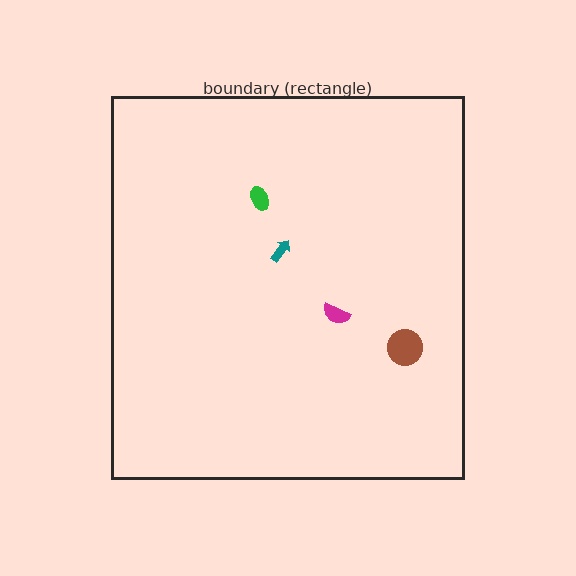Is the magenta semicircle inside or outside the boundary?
Inside.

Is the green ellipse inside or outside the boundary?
Inside.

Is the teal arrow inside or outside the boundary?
Inside.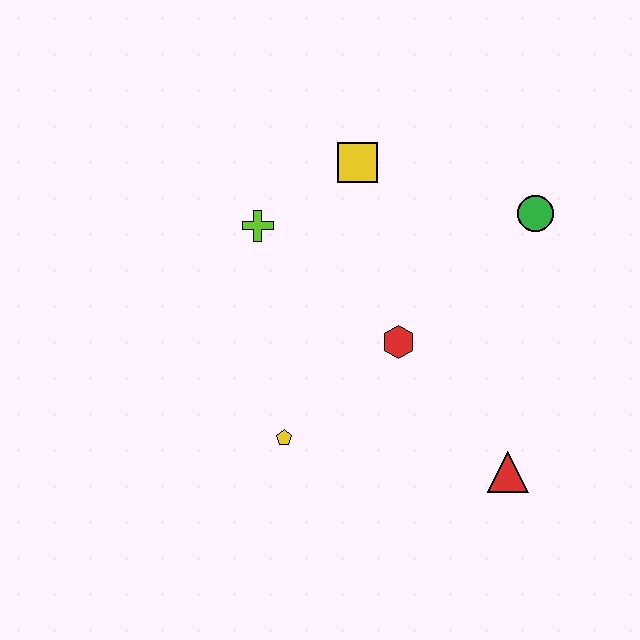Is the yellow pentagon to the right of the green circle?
No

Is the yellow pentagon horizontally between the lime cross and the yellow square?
Yes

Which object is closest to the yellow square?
The lime cross is closest to the yellow square.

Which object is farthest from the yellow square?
The red triangle is farthest from the yellow square.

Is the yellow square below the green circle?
No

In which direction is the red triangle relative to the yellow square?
The red triangle is below the yellow square.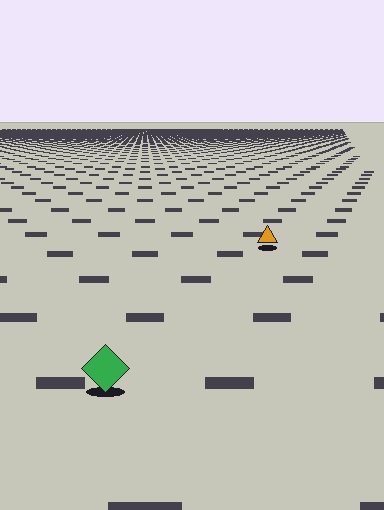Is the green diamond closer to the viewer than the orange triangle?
Yes. The green diamond is closer — you can tell from the texture gradient: the ground texture is coarser near it.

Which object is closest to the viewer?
The green diamond is closest. The texture marks near it are larger and more spread out.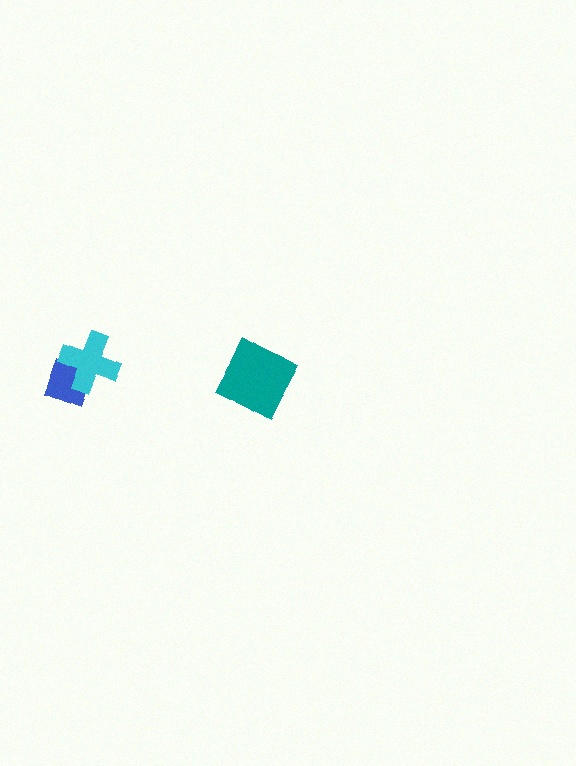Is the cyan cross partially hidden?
No, no other shape covers it.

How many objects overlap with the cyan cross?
1 object overlaps with the cyan cross.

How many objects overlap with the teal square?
0 objects overlap with the teal square.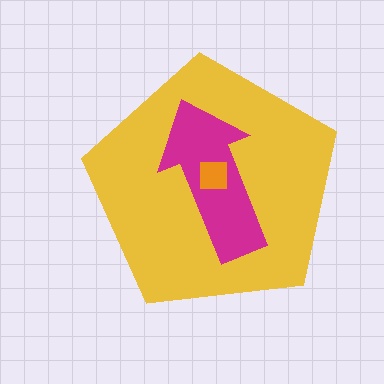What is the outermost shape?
The yellow pentagon.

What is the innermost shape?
The orange square.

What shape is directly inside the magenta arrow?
The orange square.